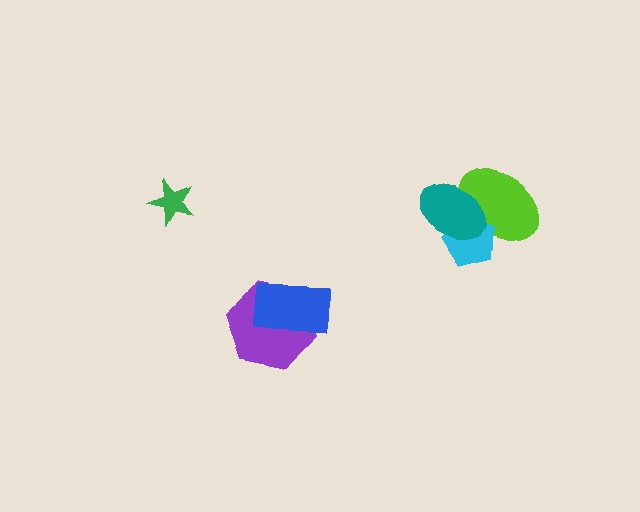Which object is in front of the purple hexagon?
The blue rectangle is in front of the purple hexagon.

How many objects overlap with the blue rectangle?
1 object overlaps with the blue rectangle.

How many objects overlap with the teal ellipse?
2 objects overlap with the teal ellipse.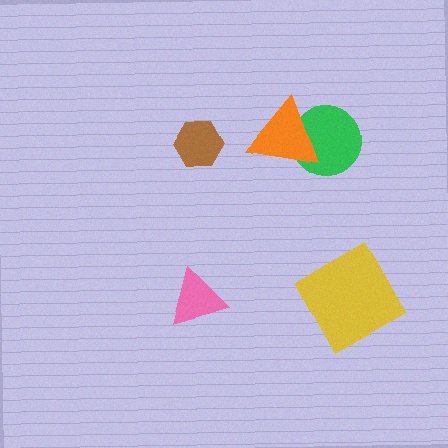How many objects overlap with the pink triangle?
0 objects overlap with the pink triangle.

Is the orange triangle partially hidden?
No, no other shape covers it.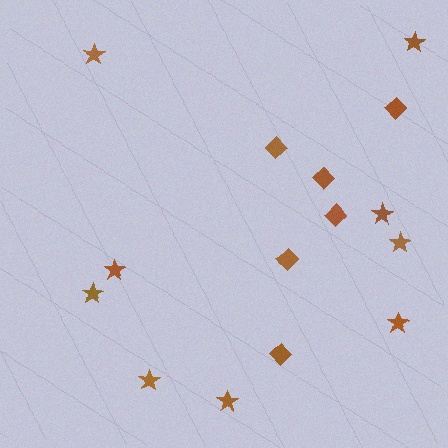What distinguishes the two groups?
There are 2 groups: one group of stars (9) and one group of diamonds (6).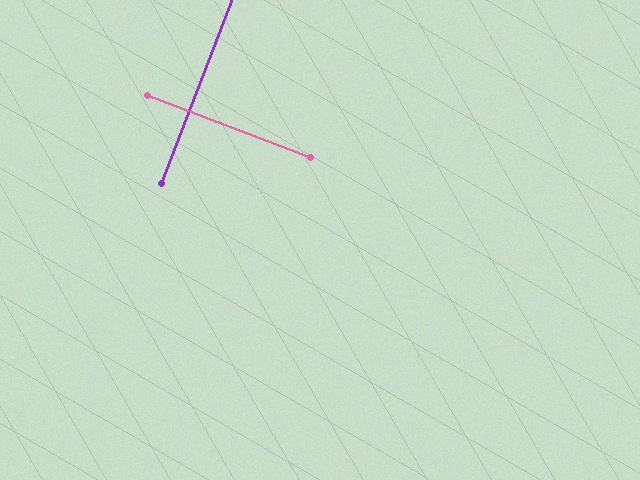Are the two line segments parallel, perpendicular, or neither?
Perpendicular — they meet at approximately 90°.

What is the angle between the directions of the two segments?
Approximately 90 degrees.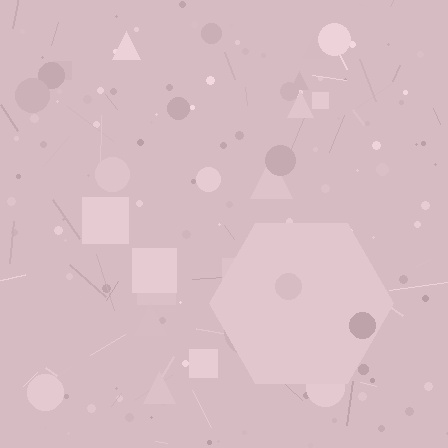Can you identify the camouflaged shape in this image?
The camouflaged shape is a hexagon.